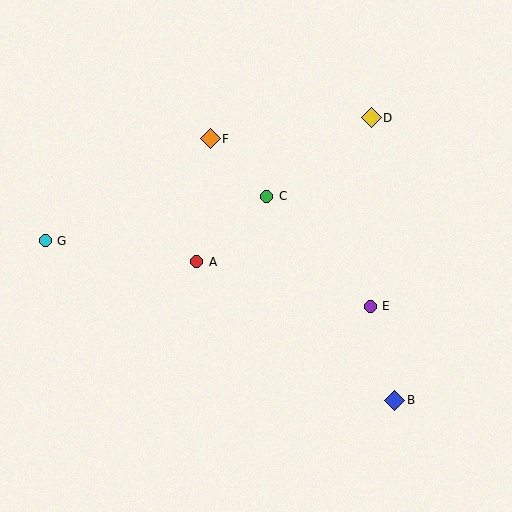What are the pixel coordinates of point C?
Point C is at (267, 196).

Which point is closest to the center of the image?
Point A at (197, 262) is closest to the center.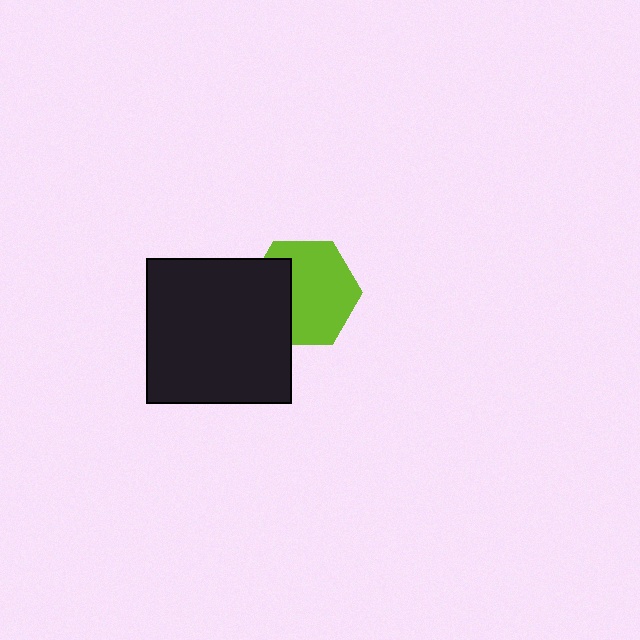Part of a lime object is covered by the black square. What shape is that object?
It is a hexagon.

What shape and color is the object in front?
The object in front is a black square.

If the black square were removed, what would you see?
You would see the complete lime hexagon.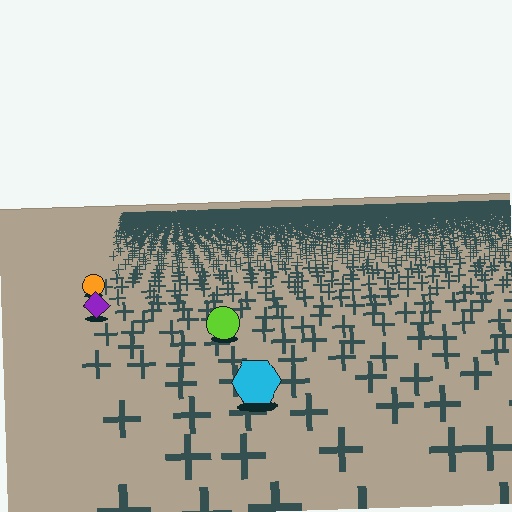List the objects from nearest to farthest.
From nearest to farthest: the cyan hexagon, the lime circle, the purple diamond, the orange circle.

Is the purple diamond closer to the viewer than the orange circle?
Yes. The purple diamond is closer — you can tell from the texture gradient: the ground texture is coarser near it.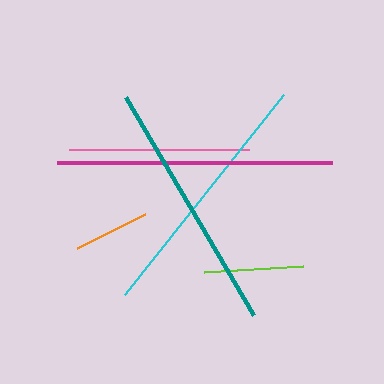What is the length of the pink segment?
The pink segment is approximately 180 pixels long.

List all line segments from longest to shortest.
From longest to shortest: magenta, cyan, teal, pink, lime, orange.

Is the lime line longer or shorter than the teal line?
The teal line is longer than the lime line.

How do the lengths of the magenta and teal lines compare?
The magenta and teal lines are approximately the same length.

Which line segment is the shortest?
The orange line is the shortest at approximately 76 pixels.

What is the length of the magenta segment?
The magenta segment is approximately 275 pixels long.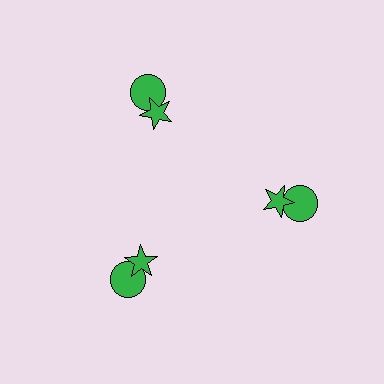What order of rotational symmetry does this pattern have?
This pattern has 3-fold rotational symmetry.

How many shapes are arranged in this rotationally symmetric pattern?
There are 6 shapes, arranged in 3 groups of 2.